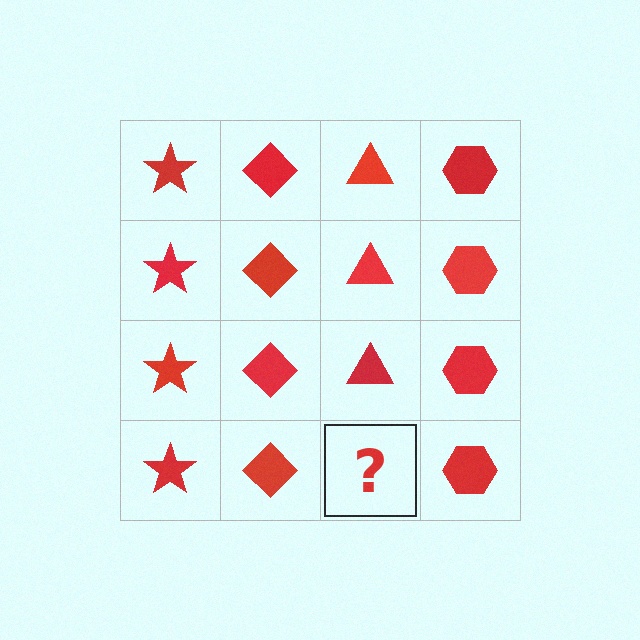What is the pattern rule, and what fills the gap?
The rule is that each column has a consistent shape. The gap should be filled with a red triangle.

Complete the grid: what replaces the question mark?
The question mark should be replaced with a red triangle.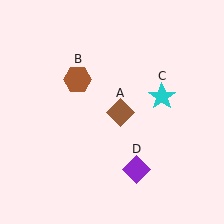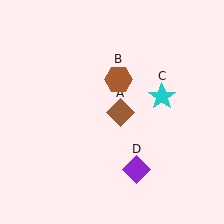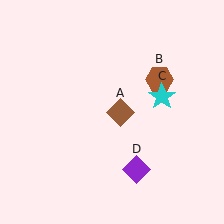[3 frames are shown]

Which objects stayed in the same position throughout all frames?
Brown diamond (object A) and cyan star (object C) and purple diamond (object D) remained stationary.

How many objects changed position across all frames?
1 object changed position: brown hexagon (object B).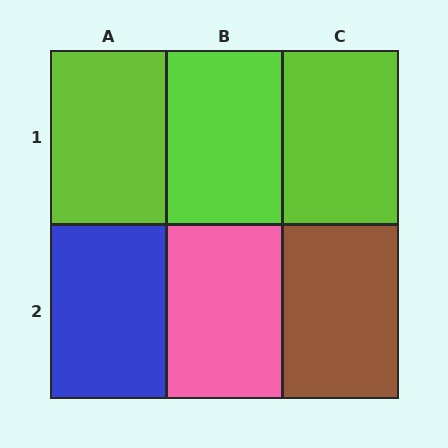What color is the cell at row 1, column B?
Lime.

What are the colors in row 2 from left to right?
Blue, pink, brown.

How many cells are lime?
3 cells are lime.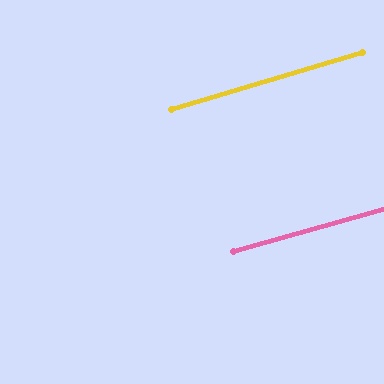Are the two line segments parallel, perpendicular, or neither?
Parallel — their directions differ by only 0.7°.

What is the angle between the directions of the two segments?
Approximately 1 degree.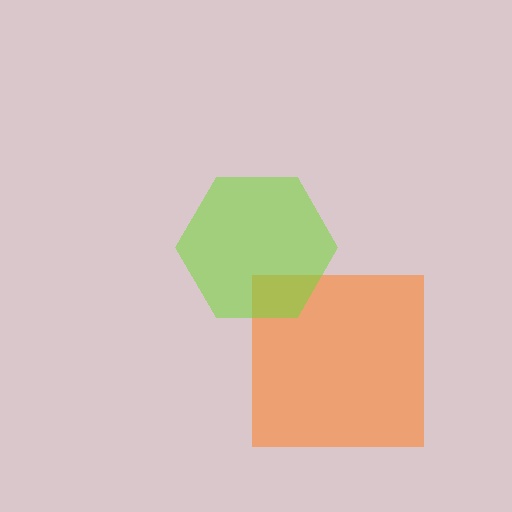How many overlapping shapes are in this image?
There are 2 overlapping shapes in the image.